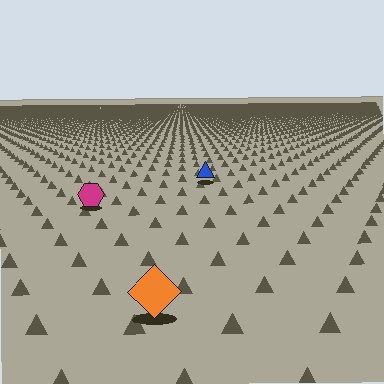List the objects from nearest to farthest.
From nearest to farthest: the orange diamond, the magenta hexagon, the blue triangle.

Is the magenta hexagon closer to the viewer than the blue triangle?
Yes. The magenta hexagon is closer — you can tell from the texture gradient: the ground texture is coarser near it.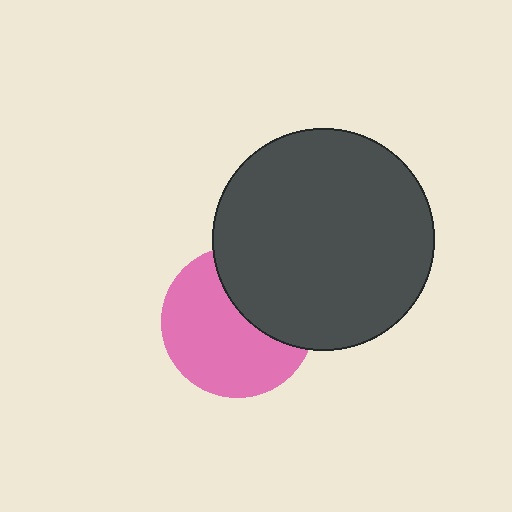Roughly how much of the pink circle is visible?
About half of it is visible (roughly 63%).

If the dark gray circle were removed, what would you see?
You would see the complete pink circle.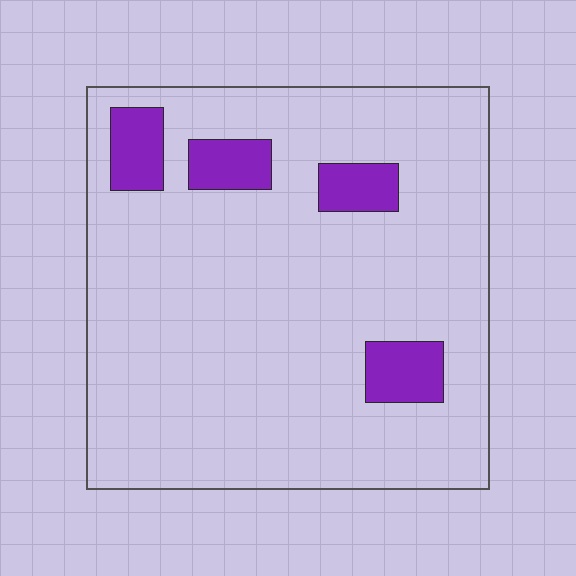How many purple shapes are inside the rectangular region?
4.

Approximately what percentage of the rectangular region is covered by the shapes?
Approximately 10%.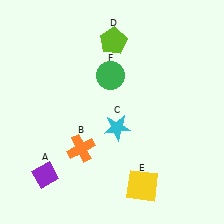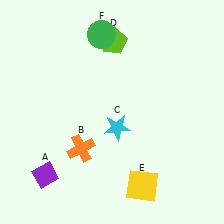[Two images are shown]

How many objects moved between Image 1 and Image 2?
1 object moved between the two images.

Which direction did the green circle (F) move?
The green circle (F) moved up.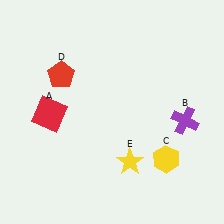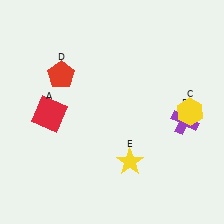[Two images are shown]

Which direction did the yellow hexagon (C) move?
The yellow hexagon (C) moved up.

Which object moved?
The yellow hexagon (C) moved up.